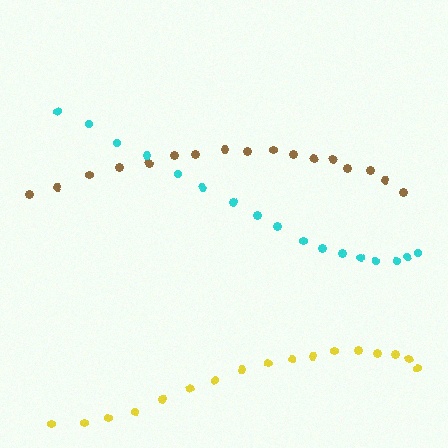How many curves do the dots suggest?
There are 3 distinct paths.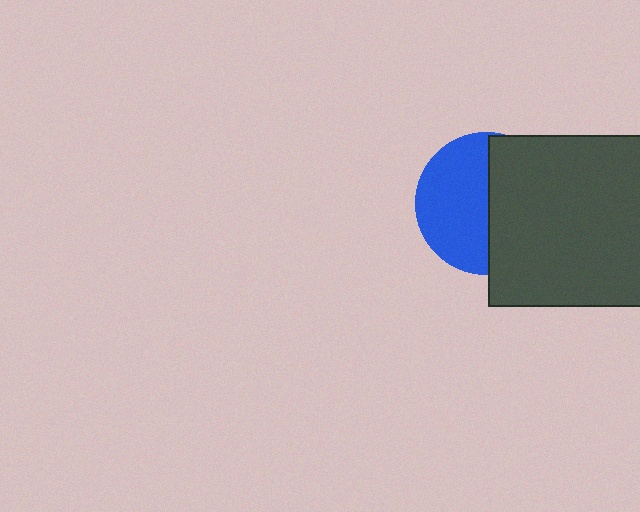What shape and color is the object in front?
The object in front is a dark gray square.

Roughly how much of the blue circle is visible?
About half of it is visible (roughly 51%).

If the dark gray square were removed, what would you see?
You would see the complete blue circle.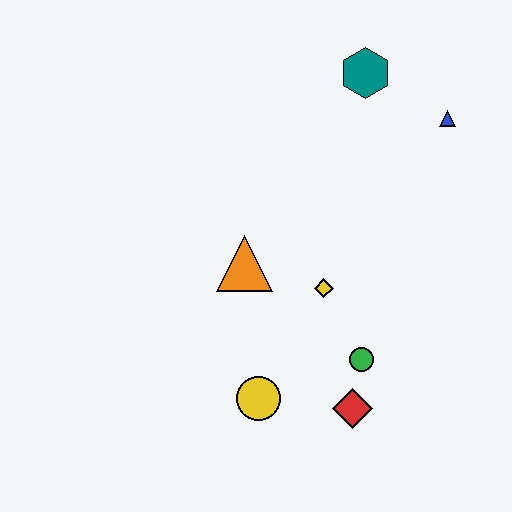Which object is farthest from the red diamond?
The teal hexagon is farthest from the red diamond.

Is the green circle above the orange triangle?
No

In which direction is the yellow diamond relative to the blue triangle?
The yellow diamond is below the blue triangle.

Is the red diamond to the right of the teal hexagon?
No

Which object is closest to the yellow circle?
The red diamond is closest to the yellow circle.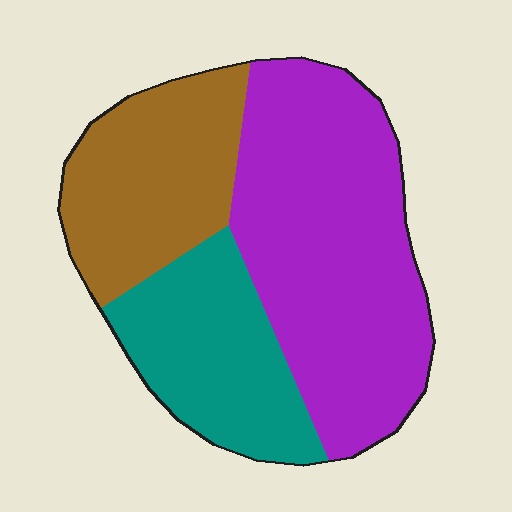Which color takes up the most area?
Purple, at roughly 50%.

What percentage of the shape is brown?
Brown covers roughly 25% of the shape.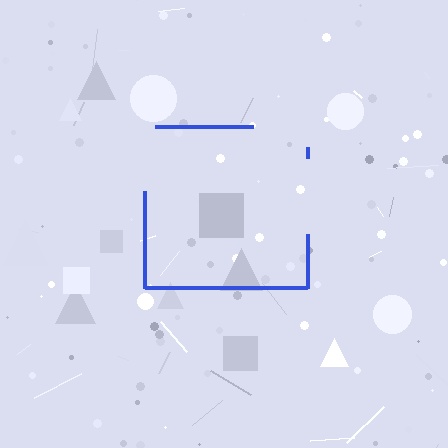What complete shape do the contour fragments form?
The contour fragments form a square.